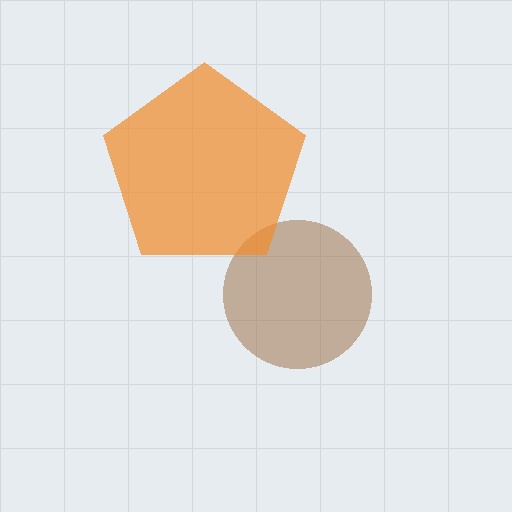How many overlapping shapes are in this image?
There are 2 overlapping shapes in the image.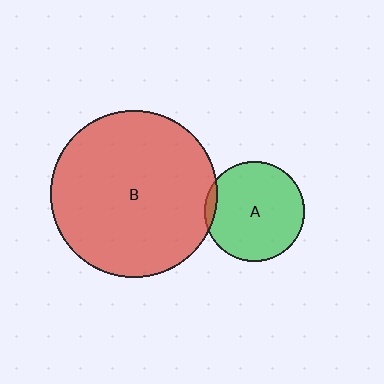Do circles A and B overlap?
Yes.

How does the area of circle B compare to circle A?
Approximately 2.8 times.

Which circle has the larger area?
Circle B (red).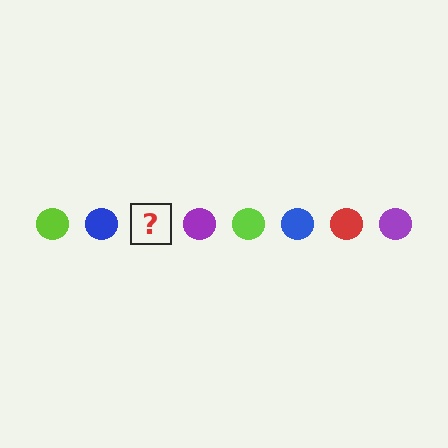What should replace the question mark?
The question mark should be replaced with a red circle.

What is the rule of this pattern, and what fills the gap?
The rule is that the pattern cycles through lime, blue, red, purple circles. The gap should be filled with a red circle.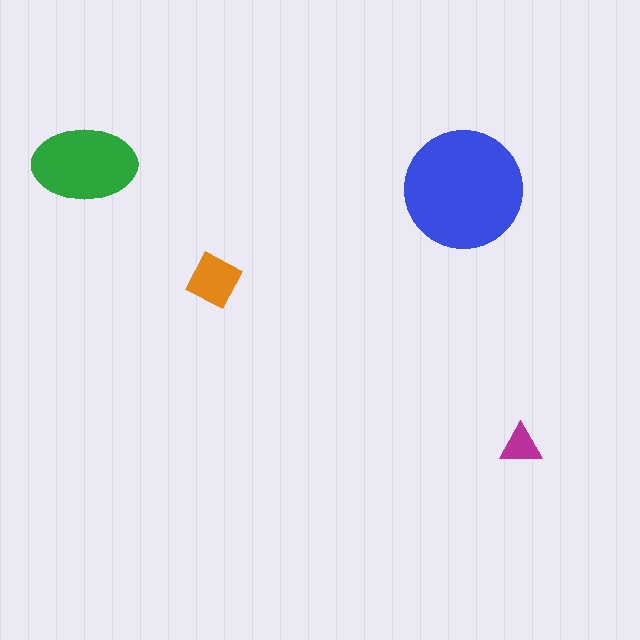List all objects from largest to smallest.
The blue circle, the green ellipse, the orange square, the magenta triangle.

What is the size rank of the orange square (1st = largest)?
3rd.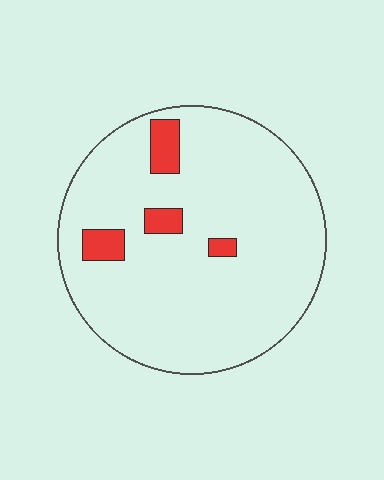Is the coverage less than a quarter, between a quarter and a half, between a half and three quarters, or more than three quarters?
Less than a quarter.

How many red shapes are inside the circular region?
4.